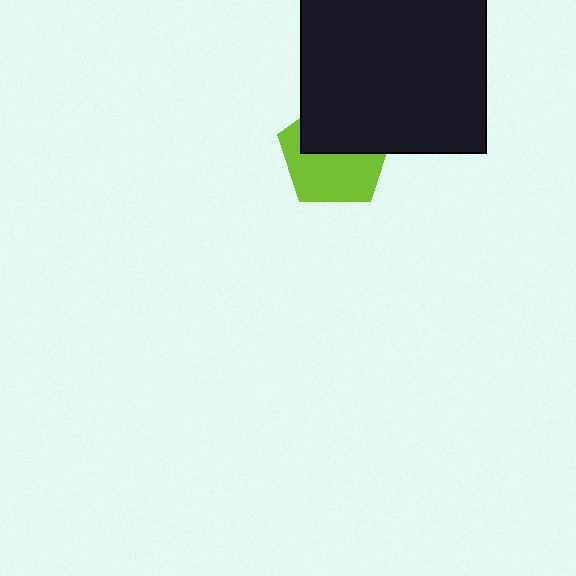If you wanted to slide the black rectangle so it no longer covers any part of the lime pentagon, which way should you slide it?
Slide it up — that is the most direct way to separate the two shapes.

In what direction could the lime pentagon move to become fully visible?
The lime pentagon could move down. That would shift it out from behind the black rectangle entirely.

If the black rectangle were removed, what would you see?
You would see the complete lime pentagon.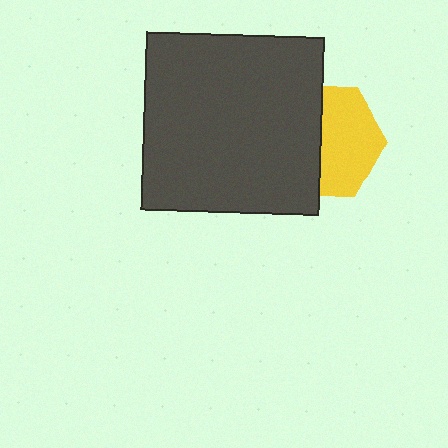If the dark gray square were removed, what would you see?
You would see the complete yellow hexagon.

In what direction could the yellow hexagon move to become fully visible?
The yellow hexagon could move right. That would shift it out from behind the dark gray square entirely.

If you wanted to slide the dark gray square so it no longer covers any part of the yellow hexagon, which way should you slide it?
Slide it left — that is the most direct way to separate the two shapes.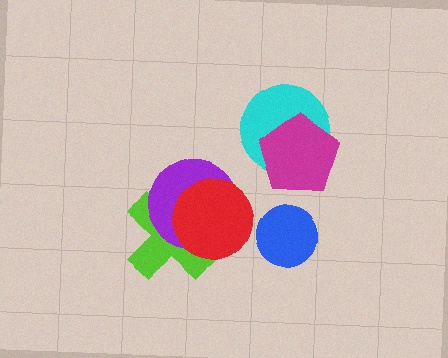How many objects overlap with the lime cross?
2 objects overlap with the lime cross.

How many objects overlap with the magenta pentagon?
1 object overlaps with the magenta pentagon.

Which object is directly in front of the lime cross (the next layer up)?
The purple circle is directly in front of the lime cross.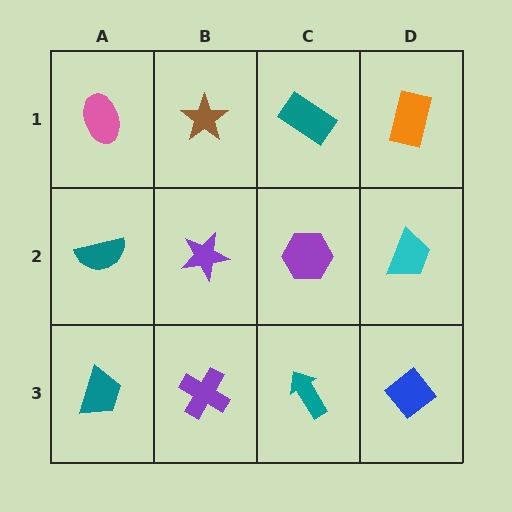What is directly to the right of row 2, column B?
A purple hexagon.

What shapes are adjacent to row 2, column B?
A brown star (row 1, column B), a purple cross (row 3, column B), a teal semicircle (row 2, column A), a purple hexagon (row 2, column C).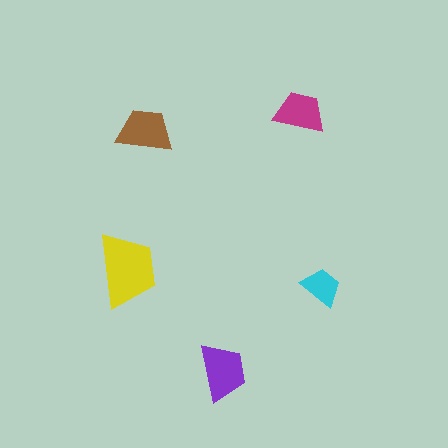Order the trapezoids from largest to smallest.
the yellow one, the purple one, the brown one, the magenta one, the cyan one.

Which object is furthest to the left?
The yellow trapezoid is leftmost.